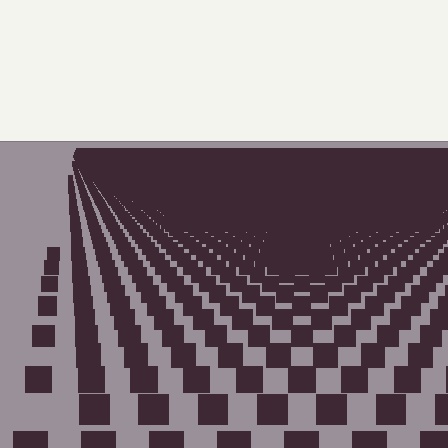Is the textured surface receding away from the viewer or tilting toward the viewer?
The surface is receding away from the viewer. Texture elements get smaller and denser toward the top.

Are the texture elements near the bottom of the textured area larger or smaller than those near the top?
Larger. Near the bottom, elements are closer to the viewer and appear at a bigger on-screen size.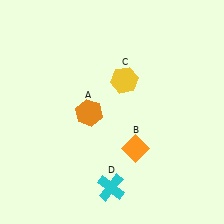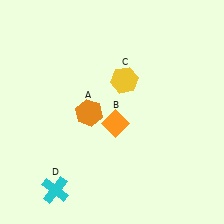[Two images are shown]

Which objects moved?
The objects that moved are: the orange diamond (B), the cyan cross (D).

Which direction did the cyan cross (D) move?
The cyan cross (D) moved left.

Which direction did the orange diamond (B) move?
The orange diamond (B) moved up.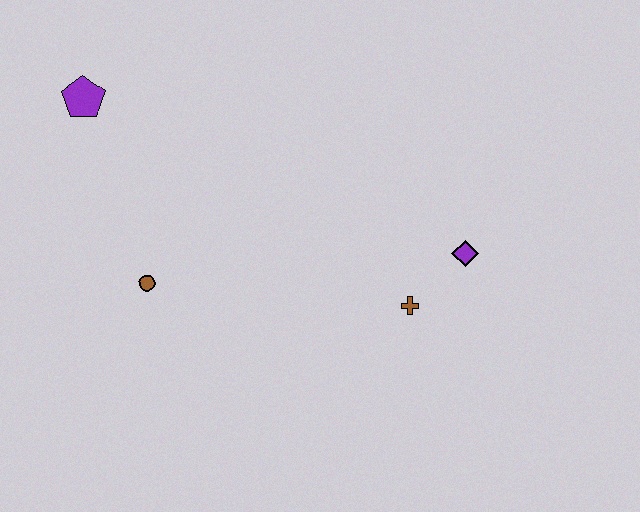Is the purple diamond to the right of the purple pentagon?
Yes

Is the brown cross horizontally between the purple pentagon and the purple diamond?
Yes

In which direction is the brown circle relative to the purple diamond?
The brown circle is to the left of the purple diamond.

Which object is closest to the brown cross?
The purple diamond is closest to the brown cross.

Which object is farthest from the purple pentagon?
The purple diamond is farthest from the purple pentagon.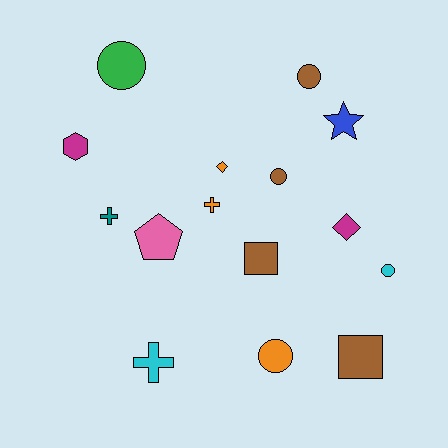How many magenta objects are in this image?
There are 2 magenta objects.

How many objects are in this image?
There are 15 objects.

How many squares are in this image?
There are 2 squares.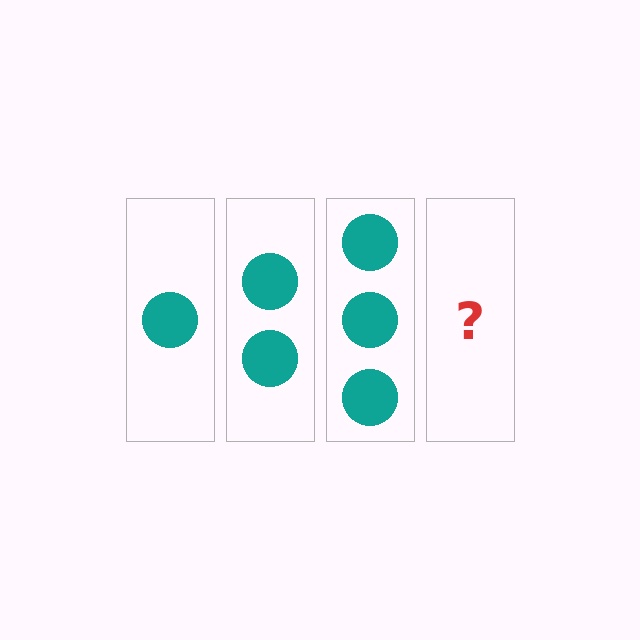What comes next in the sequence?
The next element should be 4 circles.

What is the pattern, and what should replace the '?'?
The pattern is that each step adds one more circle. The '?' should be 4 circles.